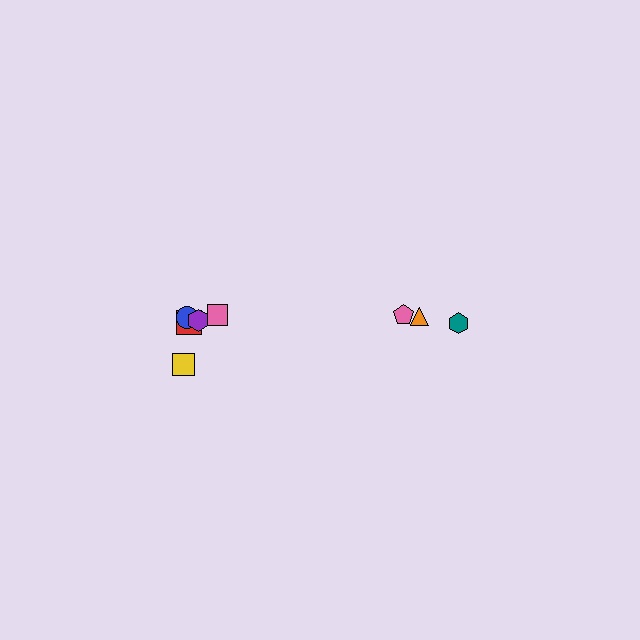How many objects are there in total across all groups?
There are 9 objects.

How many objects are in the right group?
There are 3 objects.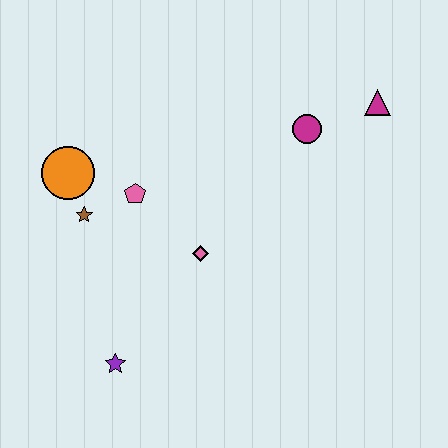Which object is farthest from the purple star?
The magenta triangle is farthest from the purple star.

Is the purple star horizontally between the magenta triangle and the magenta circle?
No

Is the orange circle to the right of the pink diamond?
No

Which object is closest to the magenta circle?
The magenta triangle is closest to the magenta circle.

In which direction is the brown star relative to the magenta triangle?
The brown star is to the left of the magenta triangle.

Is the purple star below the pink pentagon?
Yes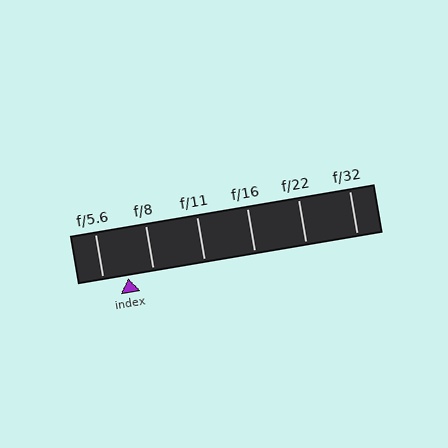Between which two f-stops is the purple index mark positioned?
The index mark is between f/5.6 and f/8.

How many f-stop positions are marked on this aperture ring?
There are 6 f-stop positions marked.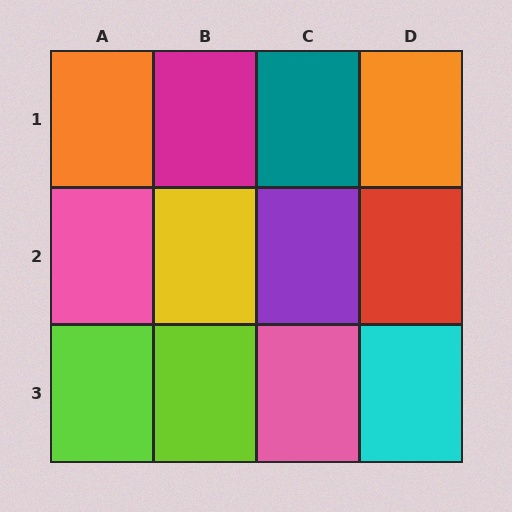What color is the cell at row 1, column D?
Orange.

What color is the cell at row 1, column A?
Orange.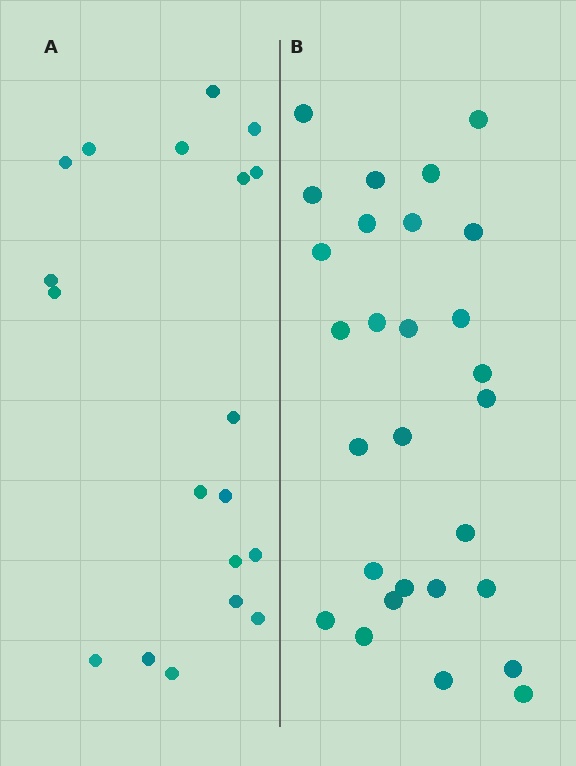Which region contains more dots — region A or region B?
Region B (the right region) has more dots.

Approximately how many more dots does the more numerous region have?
Region B has roughly 8 or so more dots than region A.